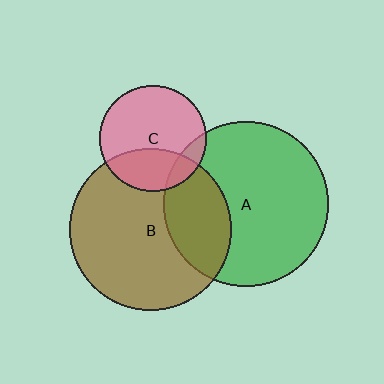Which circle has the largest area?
Circle A (green).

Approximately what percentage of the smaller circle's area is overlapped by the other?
Approximately 10%.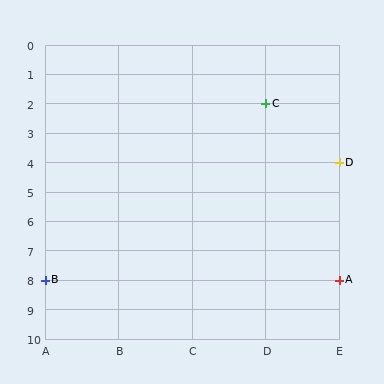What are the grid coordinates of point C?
Point C is at grid coordinates (D, 2).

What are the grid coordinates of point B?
Point B is at grid coordinates (A, 8).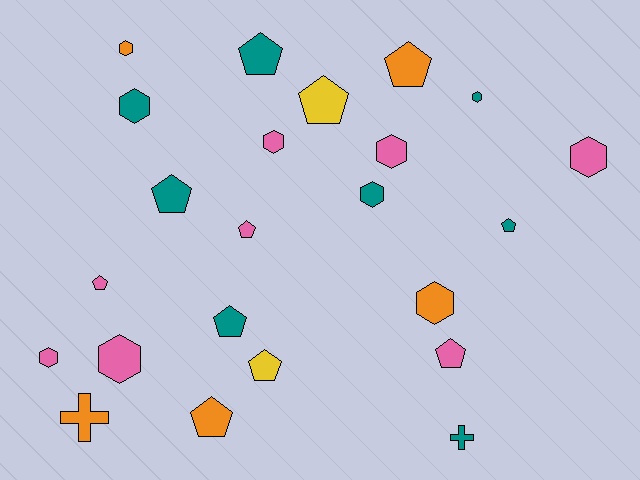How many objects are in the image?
There are 23 objects.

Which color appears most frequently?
Pink, with 8 objects.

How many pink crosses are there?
There are no pink crosses.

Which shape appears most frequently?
Pentagon, with 11 objects.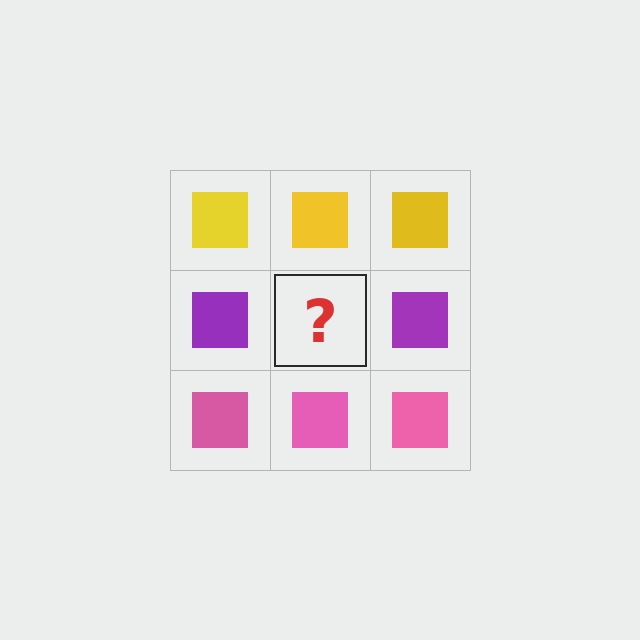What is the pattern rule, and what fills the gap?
The rule is that each row has a consistent color. The gap should be filled with a purple square.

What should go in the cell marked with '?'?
The missing cell should contain a purple square.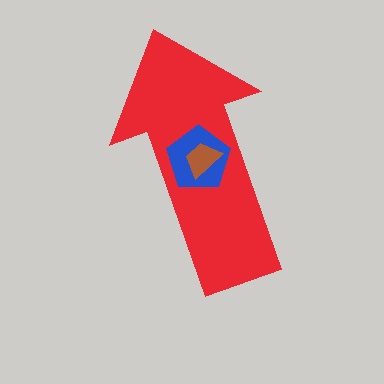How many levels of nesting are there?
3.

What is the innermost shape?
The brown trapezoid.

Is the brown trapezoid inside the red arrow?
Yes.